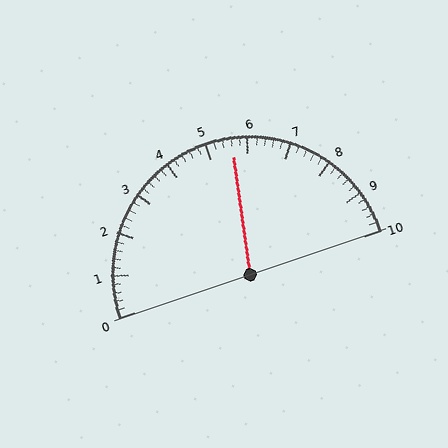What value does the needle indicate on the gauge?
The needle indicates approximately 5.6.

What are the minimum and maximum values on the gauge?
The gauge ranges from 0 to 10.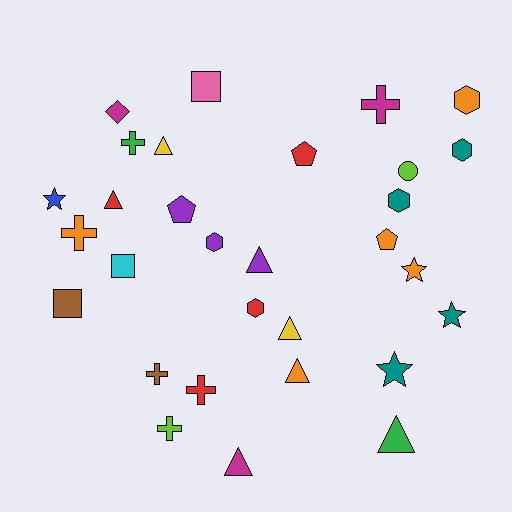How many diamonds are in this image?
There is 1 diamond.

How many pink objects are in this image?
There is 1 pink object.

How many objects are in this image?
There are 30 objects.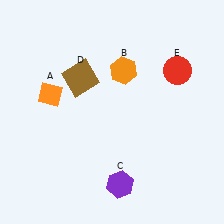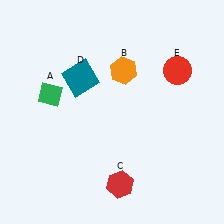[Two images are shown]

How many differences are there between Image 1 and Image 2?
There are 3 differences between the two images.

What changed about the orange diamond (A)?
In Image 1, A is orange. In Image 2, it changed to green.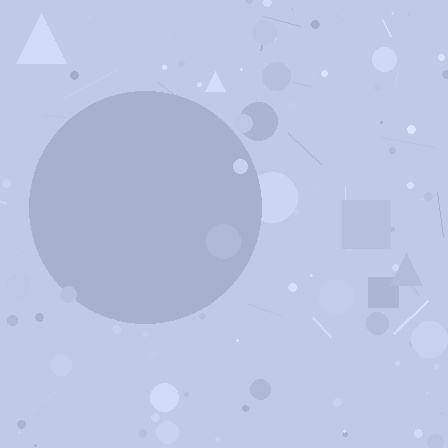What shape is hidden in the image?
A circle is hidden in the image.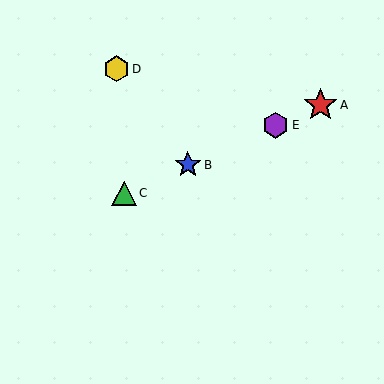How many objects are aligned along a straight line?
4 objects (A, B, C, E) are aligned along a straight line.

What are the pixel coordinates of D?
Object D is at (116, 69).